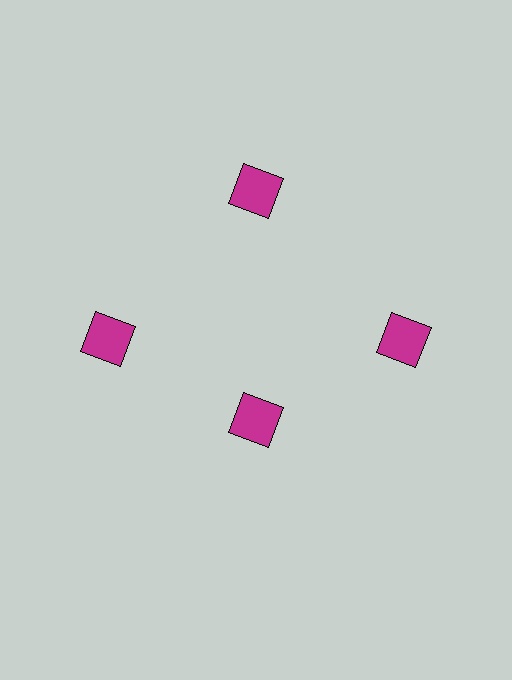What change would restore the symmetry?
The symmetry would be restored by moving it outward, back onto the ring so that all 4 squares sit at equal angles and equal distance from the center.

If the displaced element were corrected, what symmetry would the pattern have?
It would have 4-fold rotational symmetry — the pattern would map onto itself every 90 degrees.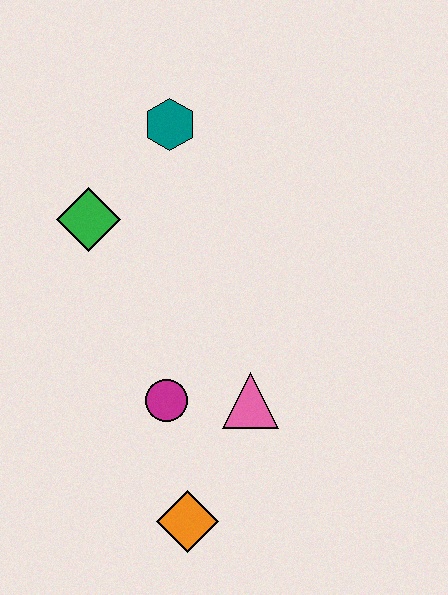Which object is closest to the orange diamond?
The magenta circle is closest to the orange diamond.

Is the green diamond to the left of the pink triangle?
Yes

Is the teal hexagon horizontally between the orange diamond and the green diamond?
Yes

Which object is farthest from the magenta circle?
The teal hexagon is farthest from the magenta circle.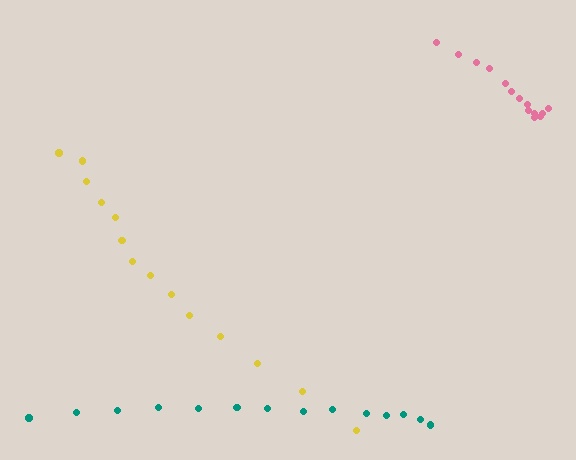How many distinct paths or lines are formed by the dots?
There are 3 distinct paths.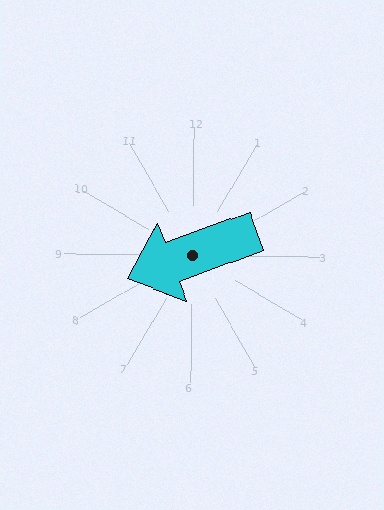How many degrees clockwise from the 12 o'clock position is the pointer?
Approximately 249 degrees.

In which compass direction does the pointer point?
West.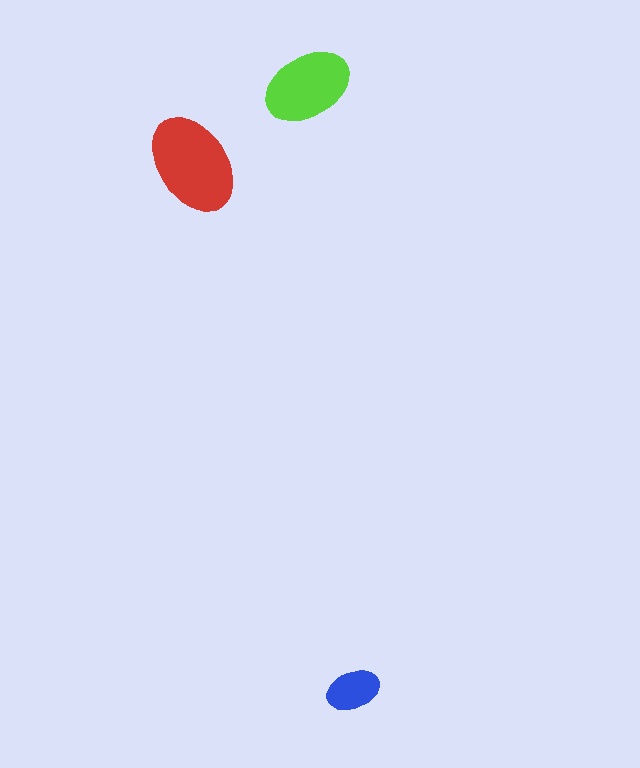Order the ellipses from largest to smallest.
the red one, the lime one, the blue one.